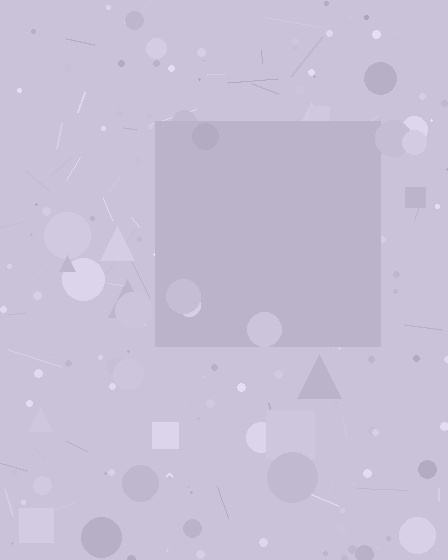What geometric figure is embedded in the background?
A square is embedded in the background.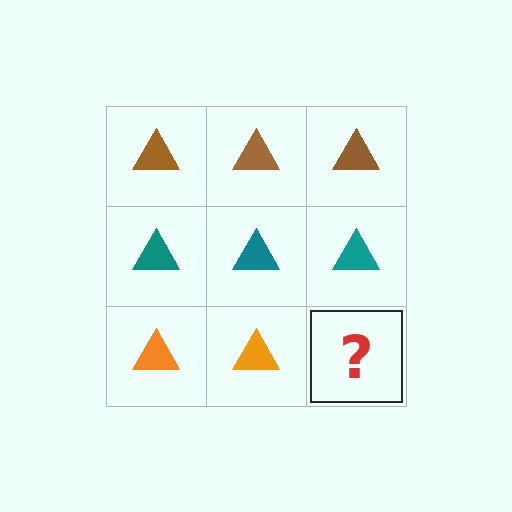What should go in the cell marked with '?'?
The missing cell should contain an orange triangle.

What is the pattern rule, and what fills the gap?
The rule is that each row has a consistent color. The gap should be filled with an orange triangle.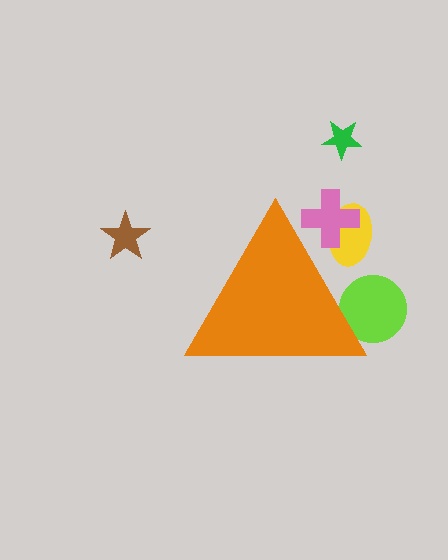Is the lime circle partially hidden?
Yes, the lime circle is partially hidden behind the orange triangle.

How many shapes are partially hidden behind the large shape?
3 shapes are partially hidden.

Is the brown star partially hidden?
No, the brown star is fully visible.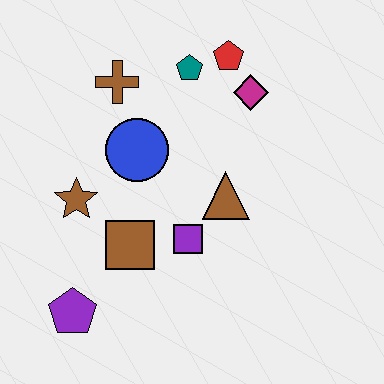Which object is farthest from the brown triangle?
The purple pentagon is farthest from the brown triangle.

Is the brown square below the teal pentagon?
Yes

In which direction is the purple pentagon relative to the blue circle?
The purple pentagon is below the blue circle.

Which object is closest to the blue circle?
The brown cross is closest to the blue circle.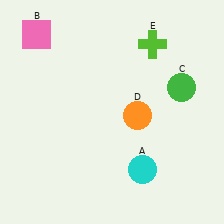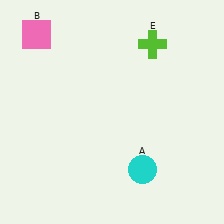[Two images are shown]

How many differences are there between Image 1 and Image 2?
There are 2 differences between the two images.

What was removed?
The green circle (C), the orange circle (D) were removed in Image 2.